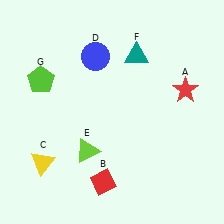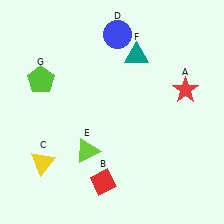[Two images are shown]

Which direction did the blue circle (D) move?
The blue circle (D) moved up.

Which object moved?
The blue circle (D) moved up.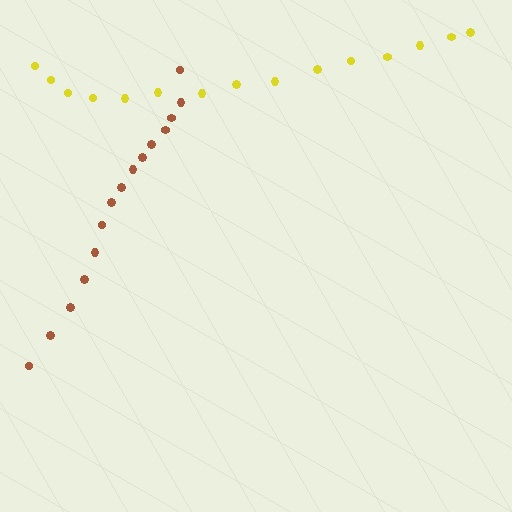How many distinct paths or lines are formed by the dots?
There are 2 distinct paths.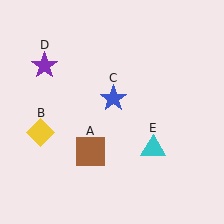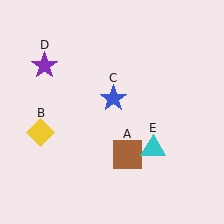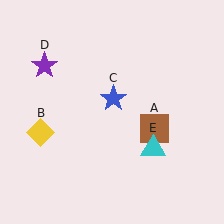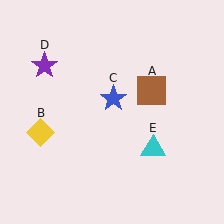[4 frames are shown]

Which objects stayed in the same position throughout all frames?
Yellow diamond (object B) and blue star (object C) and purple star (object D) and cyan triangle (object E) remained stationary.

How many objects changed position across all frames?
1 object changed position: brown square (object A).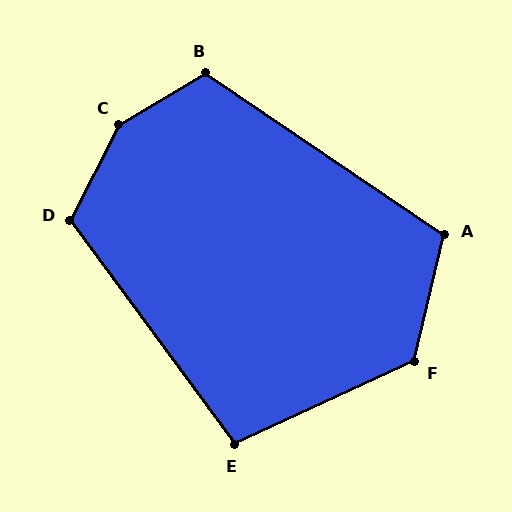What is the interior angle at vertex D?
Approximately 116 degrees (obtuse).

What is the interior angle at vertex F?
Approximately 128 degrees (obtuse).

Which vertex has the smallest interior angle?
E, at approximately 101 degrees.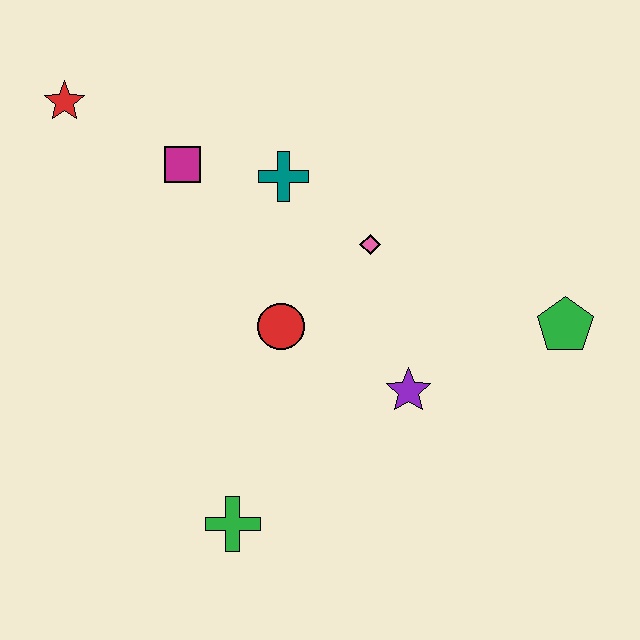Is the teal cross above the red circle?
Yes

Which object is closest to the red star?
The magenta square is closest to the red star.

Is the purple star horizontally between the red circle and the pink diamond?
No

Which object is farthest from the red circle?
The red star is farthest from the red circle.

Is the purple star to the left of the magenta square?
No